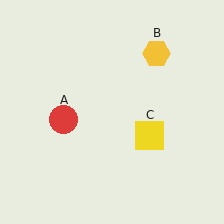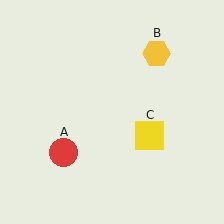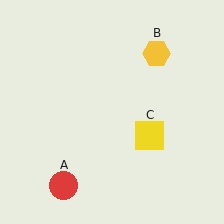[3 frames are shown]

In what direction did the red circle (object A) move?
The red circle (object A) moved down.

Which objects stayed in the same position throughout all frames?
Yellow hexagon (object B) and yellow square (object C) remained stationary.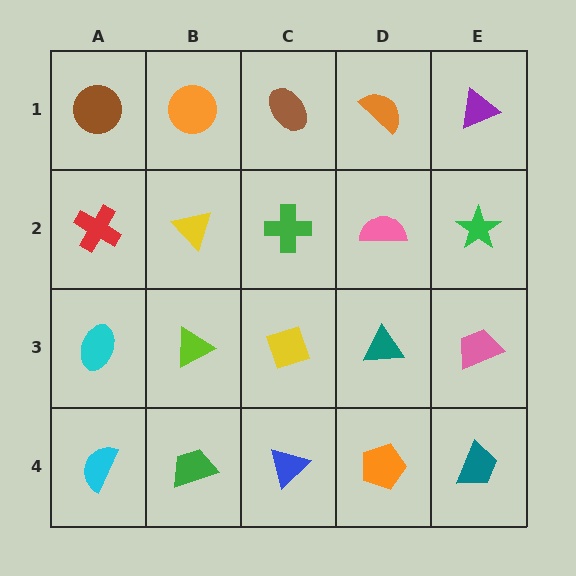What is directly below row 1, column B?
A yellow triangle.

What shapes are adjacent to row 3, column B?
A yellow triangle (row 2, column B), a green trapezoid (row 4, column B), a cyan ellipse (row 3, column A), a yellow diamond (row 3, column C).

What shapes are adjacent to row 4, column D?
A teal triangle (row 3, column D), a blue triangle (row 4, column C), a teal trapezoid (row 4, column E).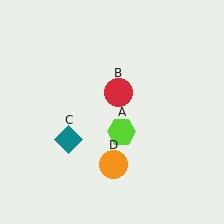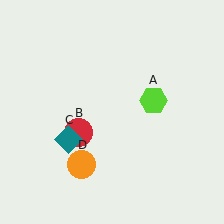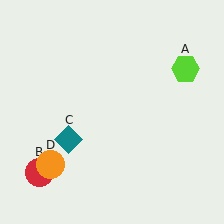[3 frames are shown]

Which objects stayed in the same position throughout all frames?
Teal diamond (object C) remained stationary.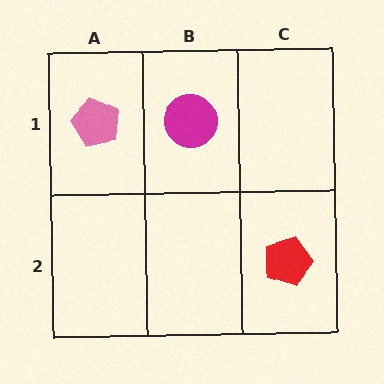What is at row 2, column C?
A red pentagon.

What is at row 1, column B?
A magenta circle.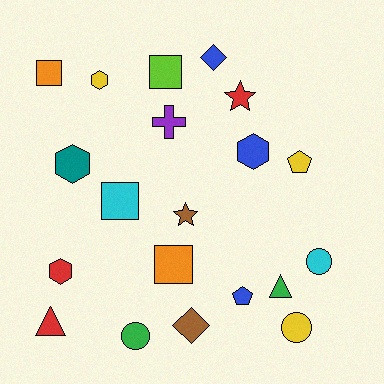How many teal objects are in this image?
There is 1 teal object.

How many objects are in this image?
There are 20 objects.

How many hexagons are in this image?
There are 4 hexagons.